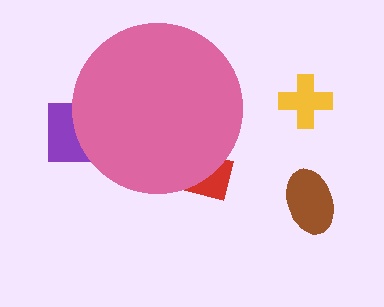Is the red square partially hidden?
Yes, the red square is partially hidden behind the pink circle.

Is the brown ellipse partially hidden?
No, the brown ellipse is fully visible.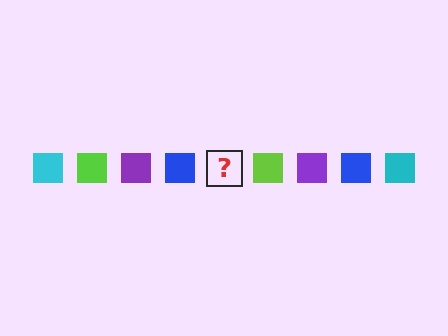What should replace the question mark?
The question mark should be replaced with a cyan square.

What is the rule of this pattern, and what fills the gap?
The rule is that the pattern cycles through cyan, lime, purple, blue squares. The gap should be filled with a cyan square.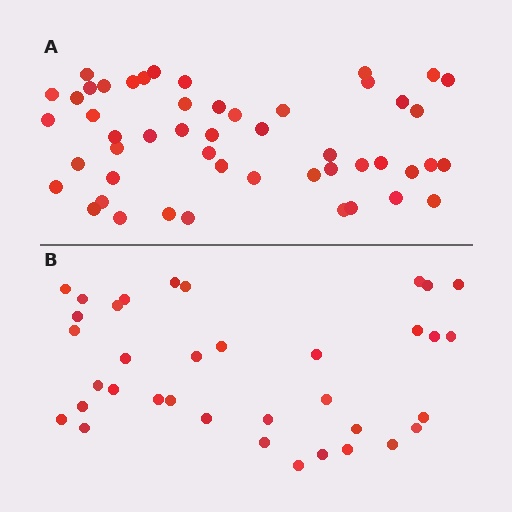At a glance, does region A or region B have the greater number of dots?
Region A (the top region) has more dots.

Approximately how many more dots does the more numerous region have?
Region A has approximately 15 more dots than region B.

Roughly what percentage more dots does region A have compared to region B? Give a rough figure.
About 40% more.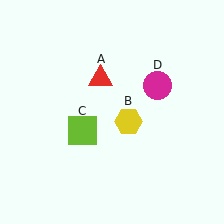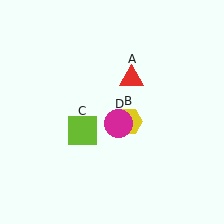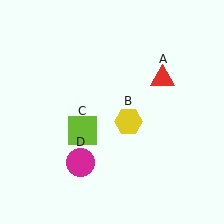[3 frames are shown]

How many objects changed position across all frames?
2 objects changed position: red triangle (object A), magenta circle (object D).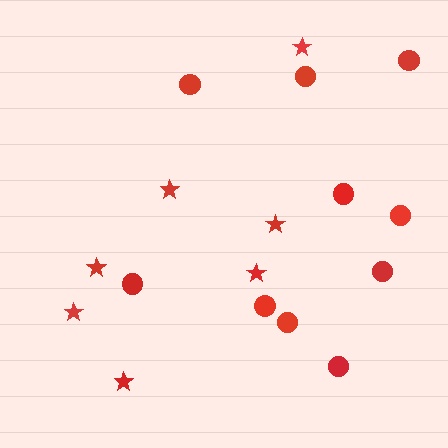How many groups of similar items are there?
There are 2 groups: one group of circles (10) and one group of stars (7).